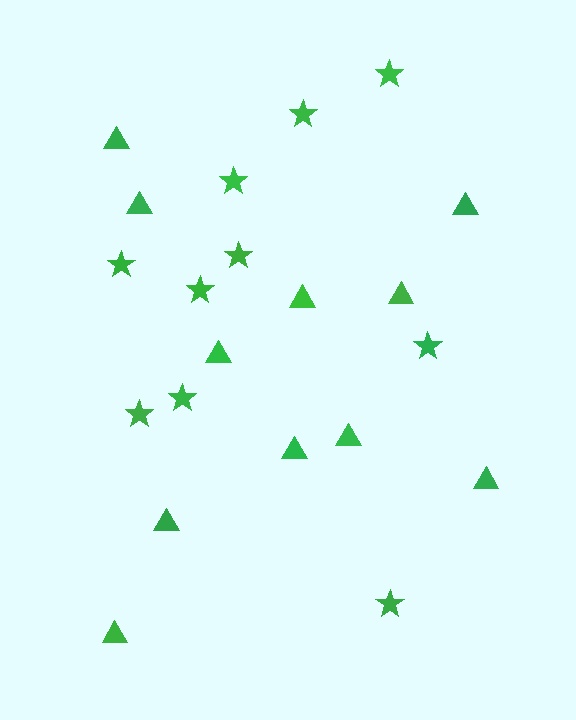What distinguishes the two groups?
There are 2 groups: one group of stars (10) and one group of triangles (11).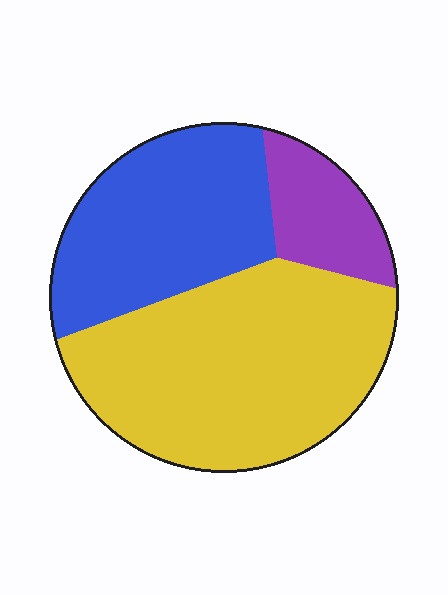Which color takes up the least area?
Purple, at roughly 15%.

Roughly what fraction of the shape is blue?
Blue covers about 35% of the shape.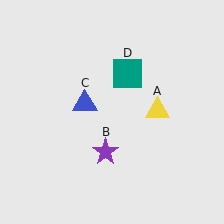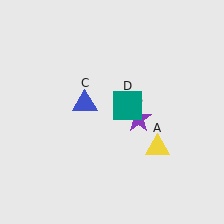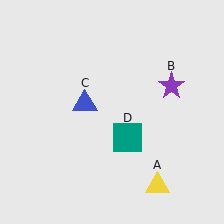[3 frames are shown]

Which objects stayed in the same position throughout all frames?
Blue triangle (object C) remained stationary.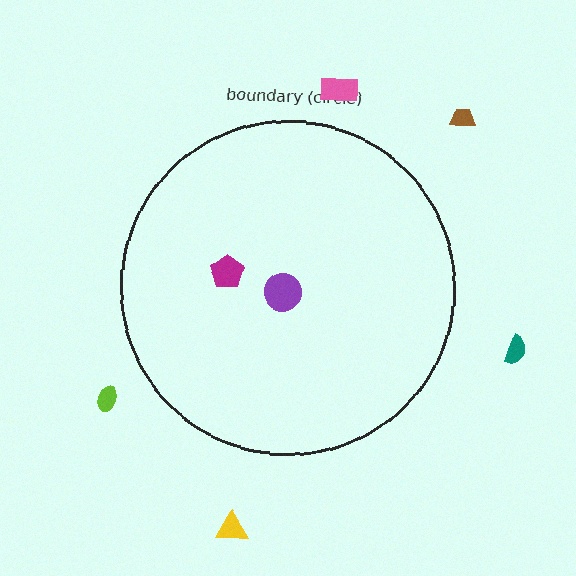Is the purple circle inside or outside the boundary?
Inside.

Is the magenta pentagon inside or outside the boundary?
Inside.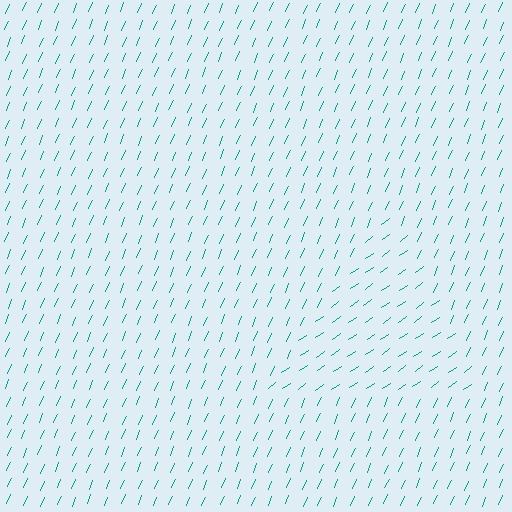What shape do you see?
I see a triangle.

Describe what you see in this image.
The image is filled with small teal line segments. A triangle region in the image has lines oriented differently from the surrounding lines, creating a visible texture boundary.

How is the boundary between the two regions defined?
The boundary is defined purely by a change in line orientation (approximately 32 degrees difference). All lines are the same color and thickness.